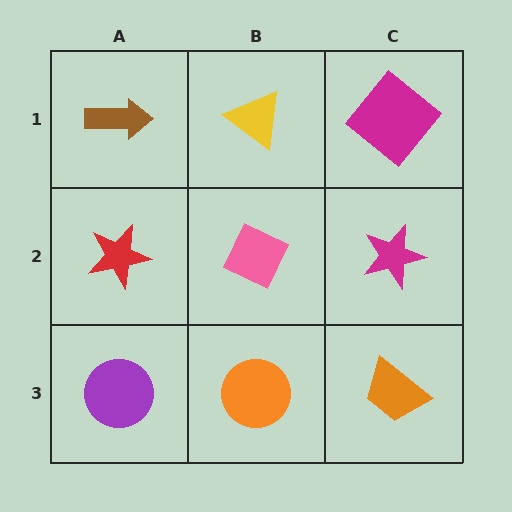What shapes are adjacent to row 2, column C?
A magenta diamond (row 1, column C), an orange trapezoid (row 3, column C), a pink diamond (row 2, column B).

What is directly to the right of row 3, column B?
An orange trapezoid.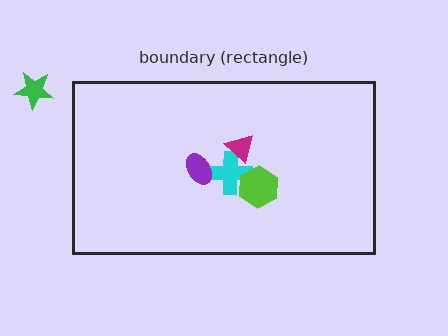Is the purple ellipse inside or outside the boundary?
Inside.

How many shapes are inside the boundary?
4 inside, 1 outside.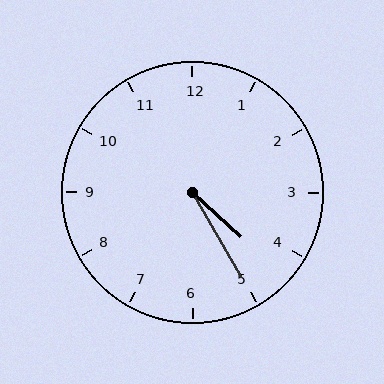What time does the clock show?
4:25.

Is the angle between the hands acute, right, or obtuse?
It is acute.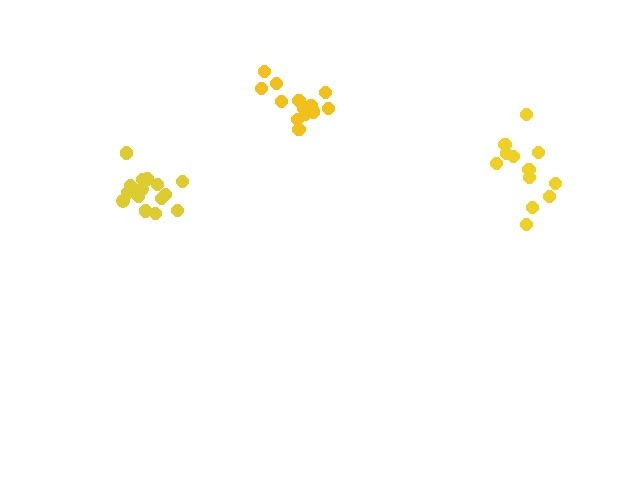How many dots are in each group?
Group 1: 15 dots, Group 2: 12 dots, Group 3: 15 dots (42 total).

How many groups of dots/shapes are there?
There are 3 groups.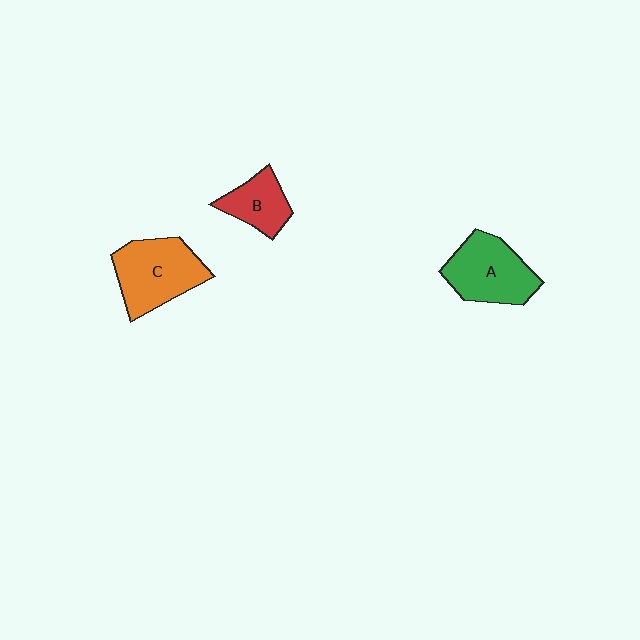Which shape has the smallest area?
Shape B (red).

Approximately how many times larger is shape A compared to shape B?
Approximately 1.6 times.